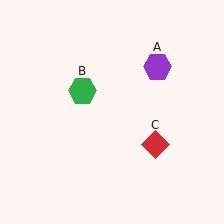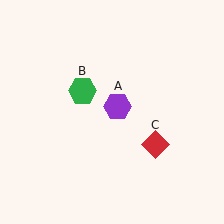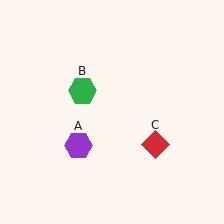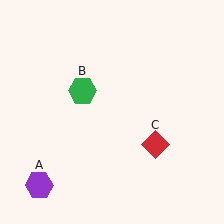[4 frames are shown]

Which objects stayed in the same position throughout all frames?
Green hexagon (object B) and red diamond (object C) remained stationary.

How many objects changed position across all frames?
1 object changed position: purple hexagon (object A).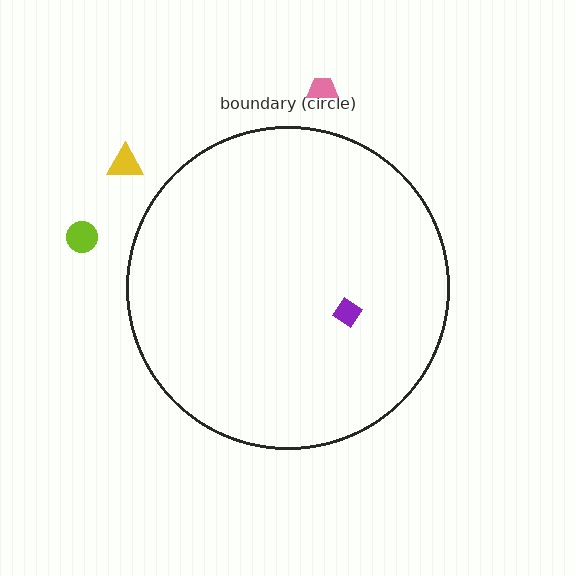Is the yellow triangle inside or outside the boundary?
Outside.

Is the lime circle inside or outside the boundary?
Outside.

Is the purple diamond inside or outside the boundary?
Inside.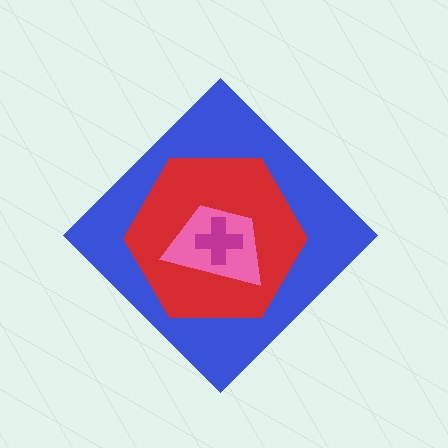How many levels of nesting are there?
4.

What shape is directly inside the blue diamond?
The red hexagon.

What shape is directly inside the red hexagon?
The pink trapezoid.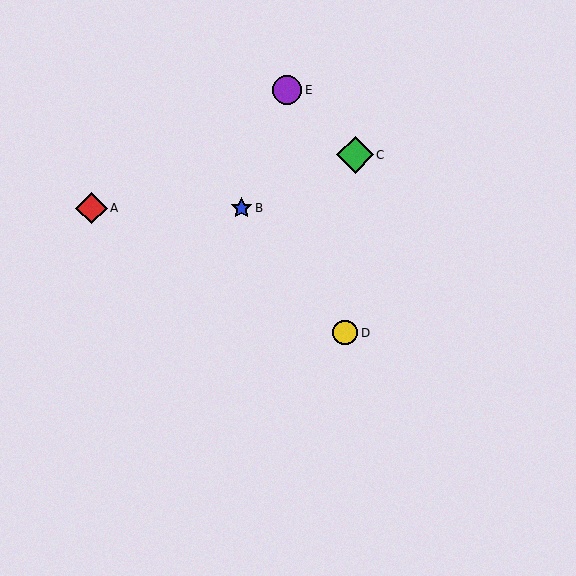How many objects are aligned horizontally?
2 objects (A, B) are aligned horizontally.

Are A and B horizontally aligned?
Yes, both are at y≈208.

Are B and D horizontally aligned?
No, B is at y≈208 and D is at y≈333.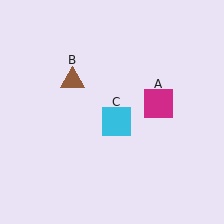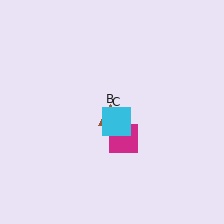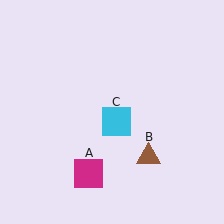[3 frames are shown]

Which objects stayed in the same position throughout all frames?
Cyan square (object C) remained stationary.